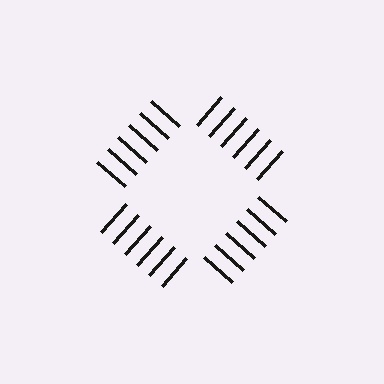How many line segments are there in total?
24 — 6 along each of the 4 edges.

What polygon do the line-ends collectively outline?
An illusory square — the line segments terminate on its edges but no continuous stroke is drawn.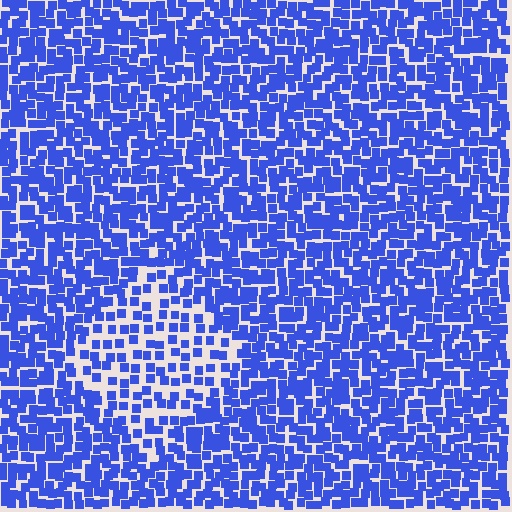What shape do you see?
I see a diamond.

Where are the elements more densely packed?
The elements are more densely packed outside the diamond boundary.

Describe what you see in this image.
The image contains small blue elements arranged at two different densities. A diamond-shaped region is visible where the elements are less densely packed than the surrounding area.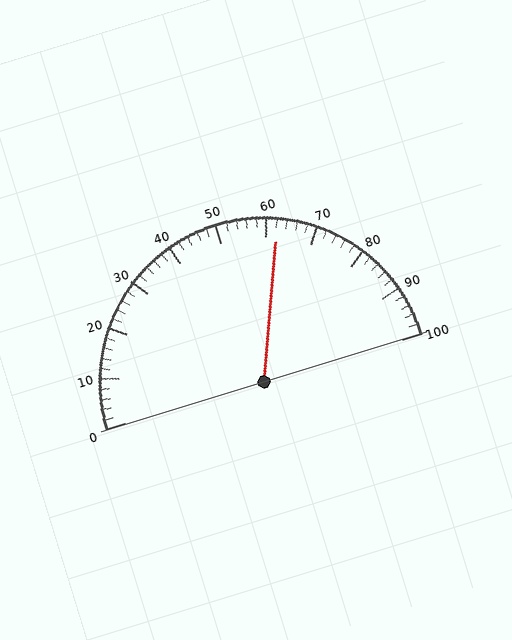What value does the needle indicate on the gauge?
The needle indicates approximately 62.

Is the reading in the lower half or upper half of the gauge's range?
The reading is in the upper half of the range (0 to 100).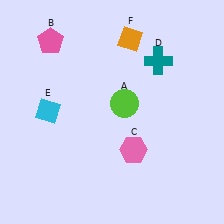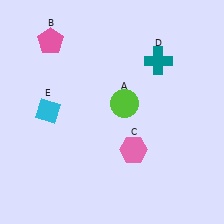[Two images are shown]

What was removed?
The orange diamond (F) was removed in Image 2.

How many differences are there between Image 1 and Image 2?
There is 1 difference between the two images.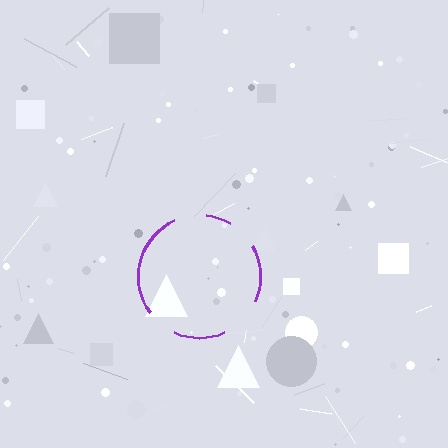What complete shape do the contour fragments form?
The contour fragments form a circle.